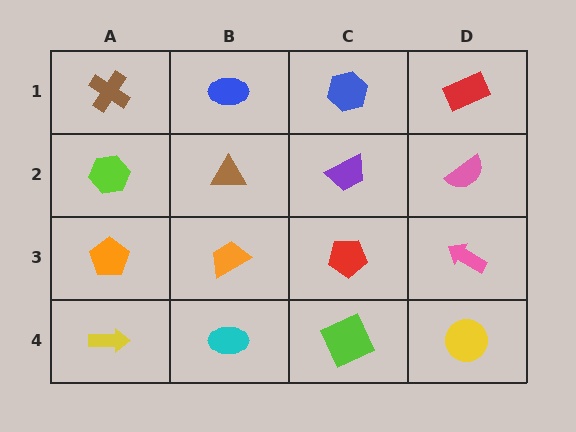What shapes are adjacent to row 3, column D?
A pink semicircle (row 2, column D), a yellow circle (row 4, column D), a red pentagon (row 3, column C).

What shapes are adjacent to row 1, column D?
A pink semicircle (row 2, column D), a blue hexagon (row 1, column C).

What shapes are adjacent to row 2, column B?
A blue ellipse (row 1, column B), an orange trapezoid (row 3, column B), a lime hexagon (row 2, column A), a purple trapezoid (row 2, column C).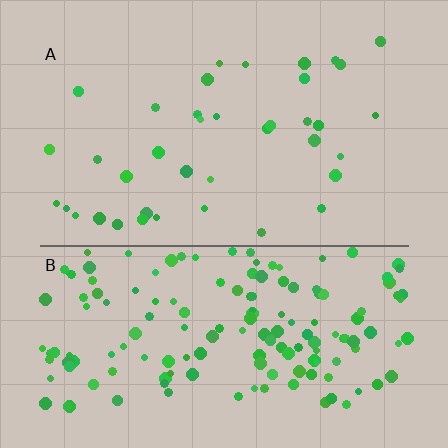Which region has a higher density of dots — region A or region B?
B (the bottom).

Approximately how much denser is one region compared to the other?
Approximately 4.1× — region B over region A.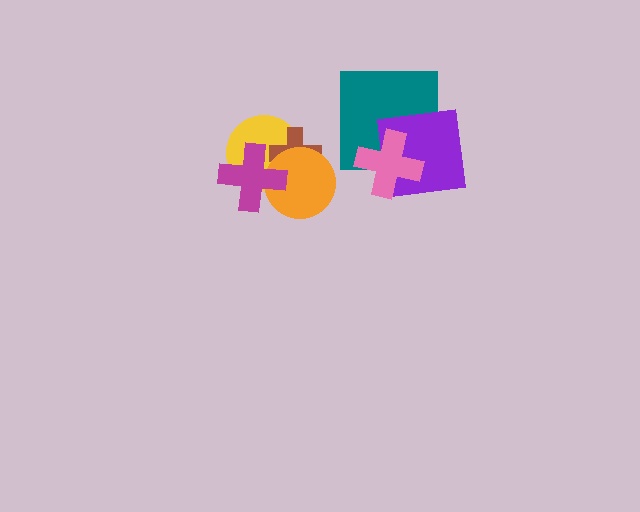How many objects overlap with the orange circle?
3 objects overlap with the orange circle.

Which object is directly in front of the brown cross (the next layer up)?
The orange circle is directly in front of the brown cross.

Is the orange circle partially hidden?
Yes, it is partially covered by another shape.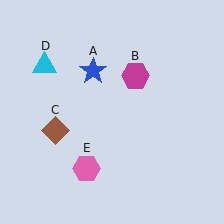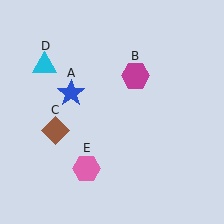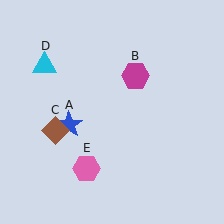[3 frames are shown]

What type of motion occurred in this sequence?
The blue star (object A) rotated counterclockwise around the center of the scene.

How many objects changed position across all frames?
1 object changed position: blue star (object A).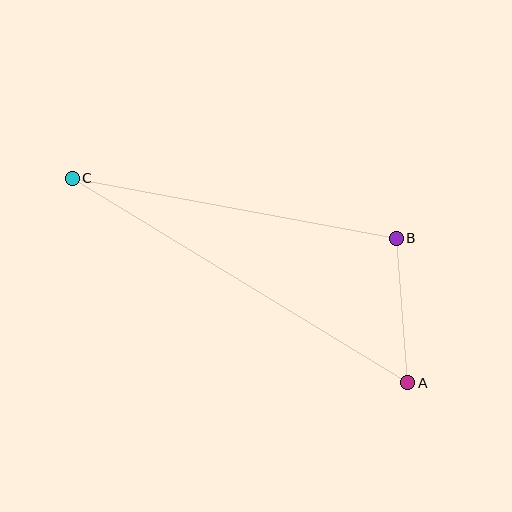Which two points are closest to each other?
Points A and B are closest to each other.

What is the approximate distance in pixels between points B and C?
The distance between B and C is approximately 330 pixels.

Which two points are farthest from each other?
Points A and C are farthest from each other.